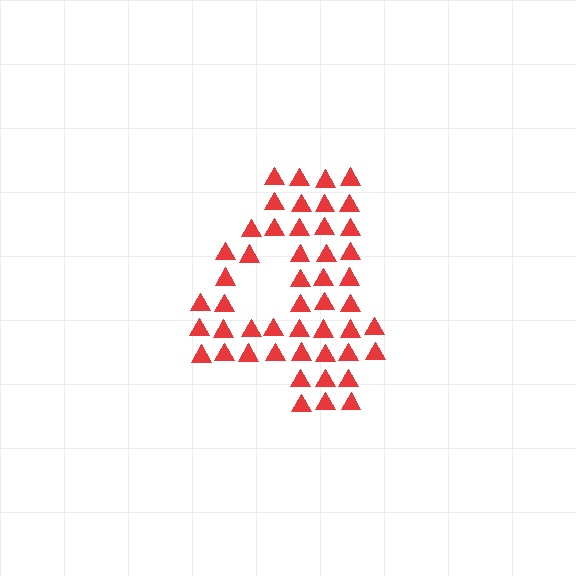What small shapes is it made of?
It is made of small triangles.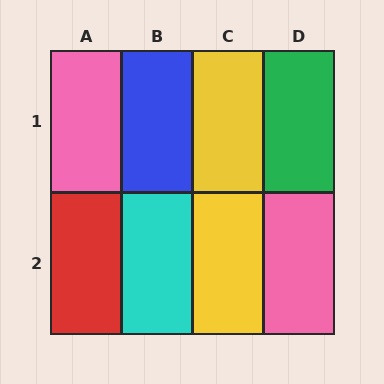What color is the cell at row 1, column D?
Green.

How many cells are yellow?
2 cells are yellow.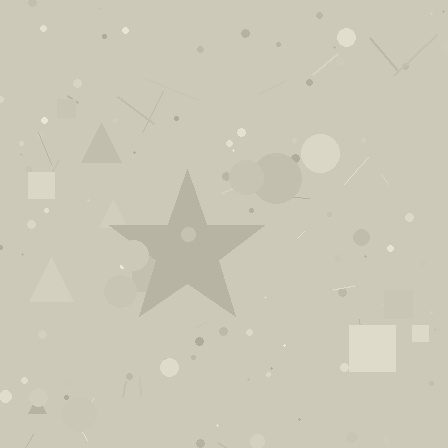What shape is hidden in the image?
A star is hidden in the image.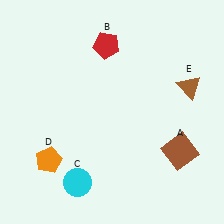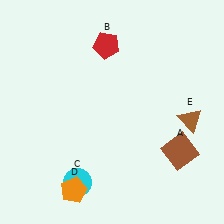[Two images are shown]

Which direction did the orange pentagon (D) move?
The orange pentagon (D) moved down.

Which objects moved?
The objects that moved are: the orange pentagon (D), the brown triangle (E).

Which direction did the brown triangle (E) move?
The brown triangle (E) moved down.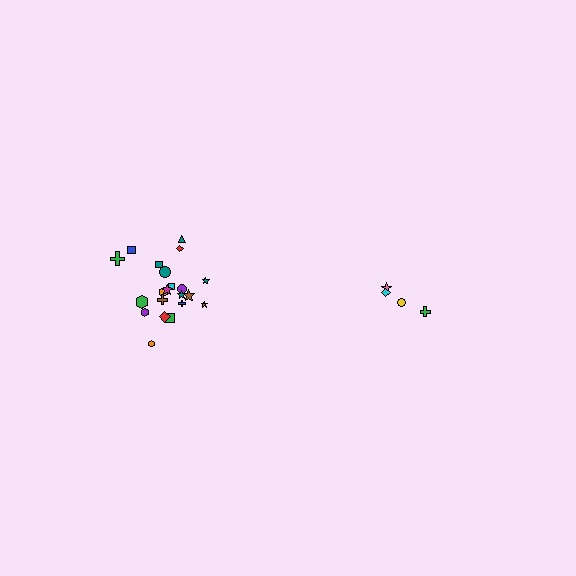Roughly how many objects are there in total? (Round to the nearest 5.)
Roughly 25 objects in total.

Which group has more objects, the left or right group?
The left group.